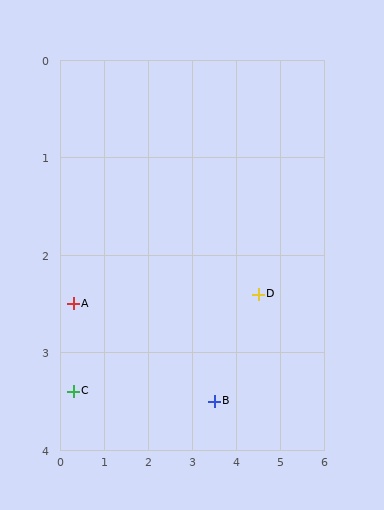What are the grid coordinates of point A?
Point A is at approximately (0.3, 2.5).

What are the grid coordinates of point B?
Point B is at approximately (3.5, 3.5).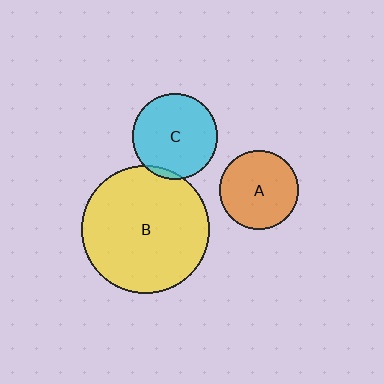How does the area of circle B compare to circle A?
Approximately 2.6 times.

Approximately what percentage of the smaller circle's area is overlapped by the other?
Approximately 5%.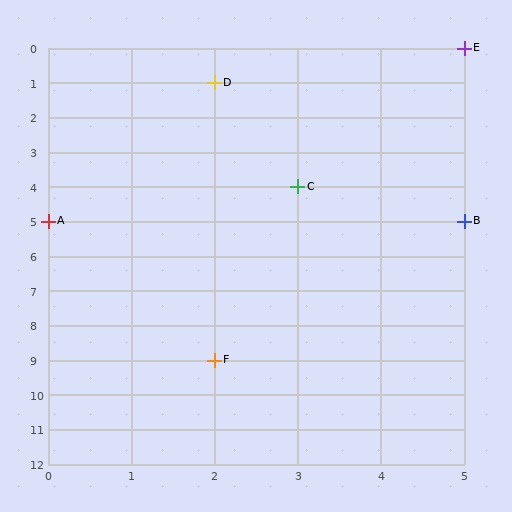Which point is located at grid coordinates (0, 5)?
Point A is at (0, 5).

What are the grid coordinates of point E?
Point E is at grid coordinates (5, 0).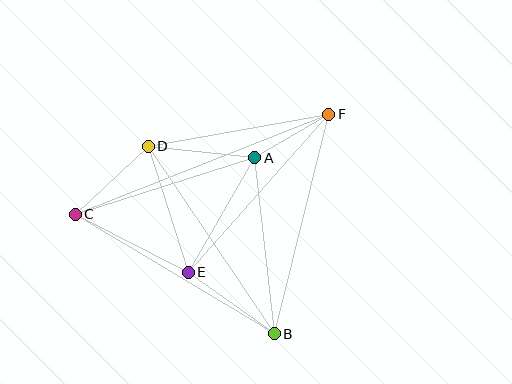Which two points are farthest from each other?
Points C and F are farthest from each other.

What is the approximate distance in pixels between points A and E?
The distance between A and E is approximately 133 pixels.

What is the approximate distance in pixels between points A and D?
The distance between A and D is approximately 107 pixels.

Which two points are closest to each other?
Points A and F are closest to each other.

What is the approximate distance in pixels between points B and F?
The distance between B and F is approximately 226 pixels.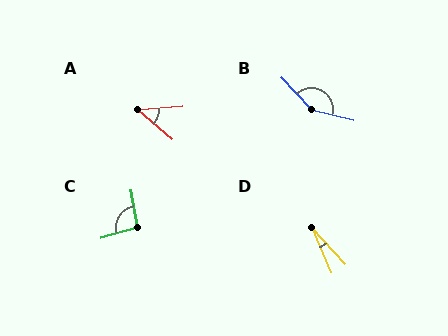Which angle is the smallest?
D, at approximately 20 degrees.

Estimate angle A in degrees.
Approximately 45 degrees.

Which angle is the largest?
B, at approximately 147 degrees.